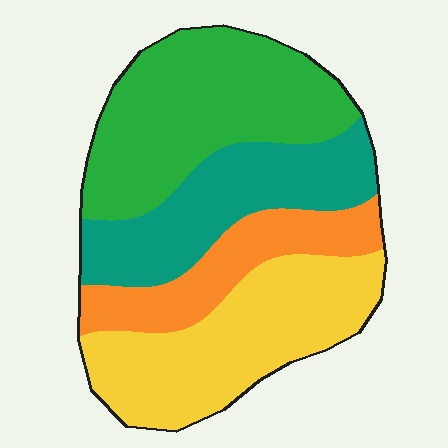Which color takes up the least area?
Orange, at roughly 15%.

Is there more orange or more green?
Green.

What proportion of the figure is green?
Green takes up between a quarter and a half of the figure.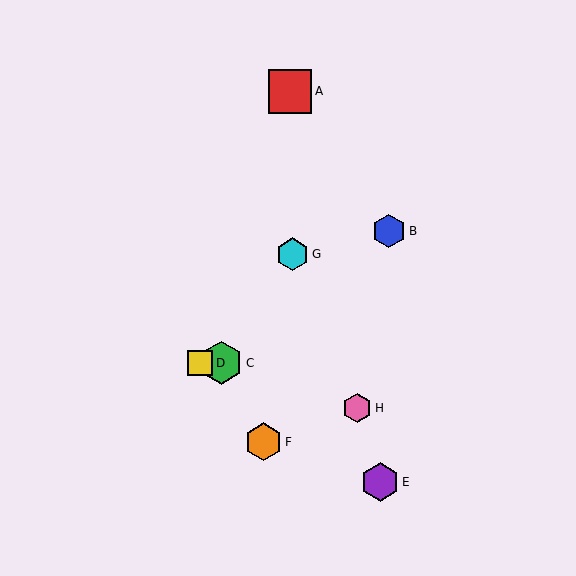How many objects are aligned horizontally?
2 objects (C, D) are aligned horizontally.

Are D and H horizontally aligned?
No, D is at y≈363 and H is at y≈408.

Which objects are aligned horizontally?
Objects C, D are aligned horizontally.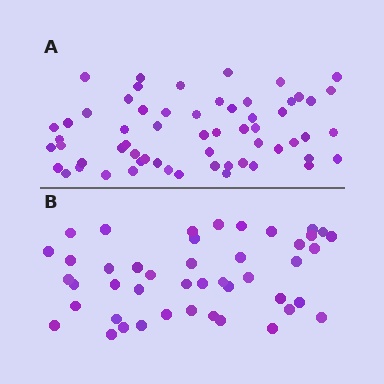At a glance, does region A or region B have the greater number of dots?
Region A (the top region) has more dots.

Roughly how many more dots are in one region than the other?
Region A has approximately 15 more dots than region B.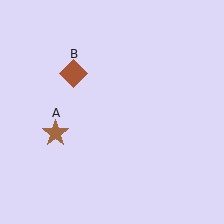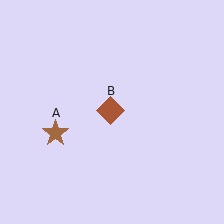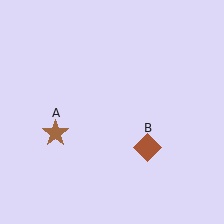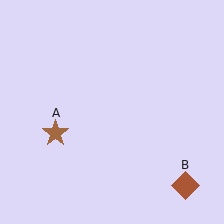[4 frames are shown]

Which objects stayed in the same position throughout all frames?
Brown star (object A) remained stationary.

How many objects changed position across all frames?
1 object changed position: brown diamond (object B).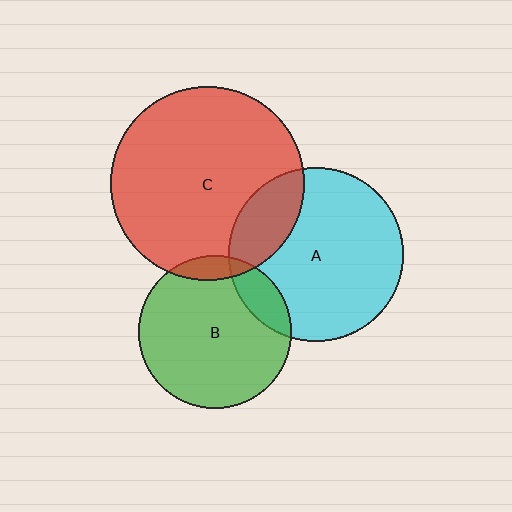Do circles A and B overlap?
Yes.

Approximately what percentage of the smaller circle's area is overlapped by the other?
Approximately 15%.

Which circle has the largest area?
Circle C (red).